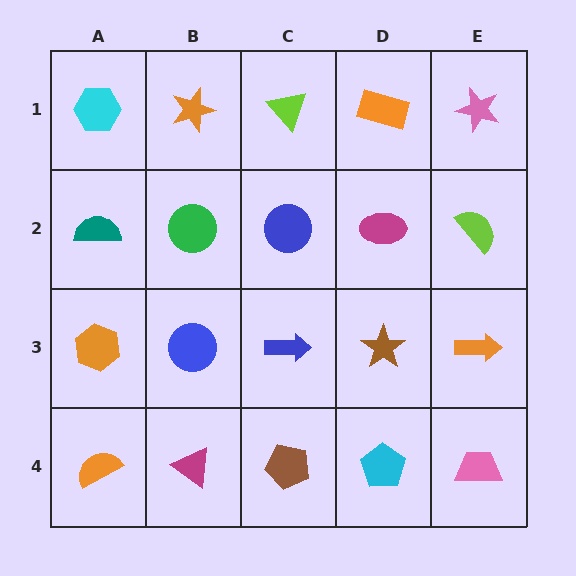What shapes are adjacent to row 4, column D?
A brown star (row 3, column D), a brown pentagon (row 4, column C), a pink trapezoid (row 4, column E).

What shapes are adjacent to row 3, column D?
A magenta ellipse (row 2, column D), a cyan pentagon (row 4, column D), a blue arrow (row 3, column C), an orange arrow (row 3, column E).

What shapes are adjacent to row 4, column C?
A blue arrow (row 3, column C), a magenta triangle (row 4, column B), a cyan pentagon (row 4, column D).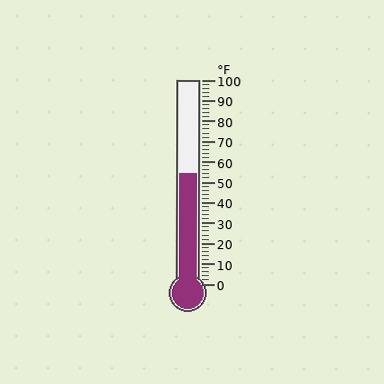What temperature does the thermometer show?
The thermometer shows approximately 54°F.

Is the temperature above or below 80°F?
The temperature is below 80°F.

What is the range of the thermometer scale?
The thermometer scale ranges from 0°F to 100°F.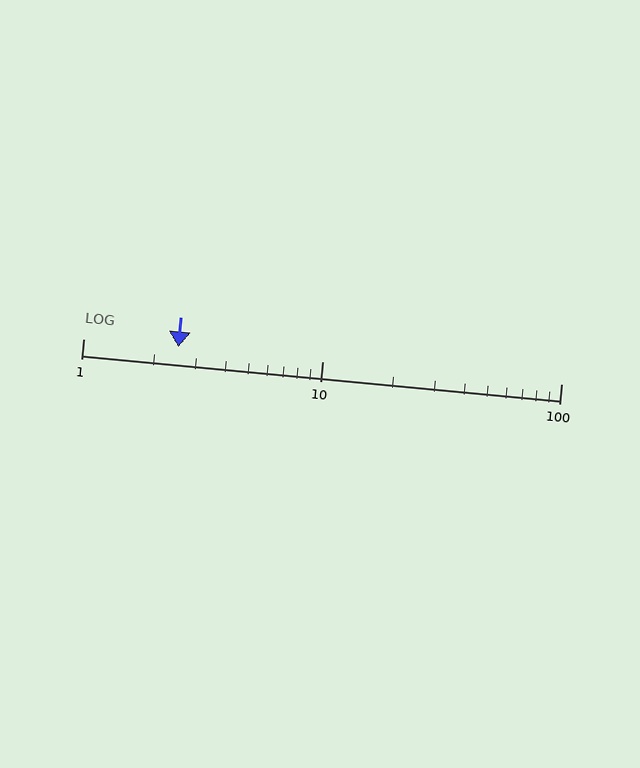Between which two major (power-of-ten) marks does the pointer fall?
The pointer is between 1 and 10.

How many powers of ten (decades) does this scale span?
The scale spans 2 decades, from 1 to 100.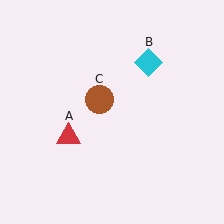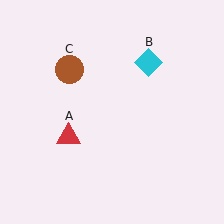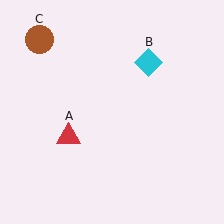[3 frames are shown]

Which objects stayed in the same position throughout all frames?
Red triangle (object A) and cyan diamond (object B) remained stationary.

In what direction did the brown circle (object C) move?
The brown circle (object C) moved up and to the left.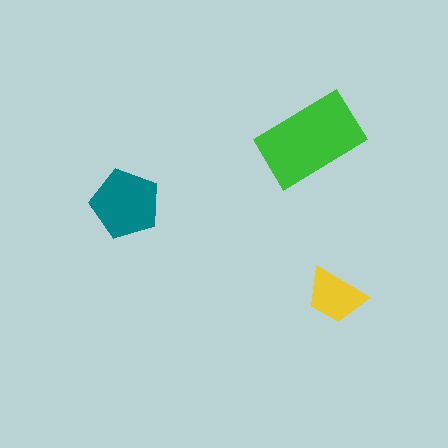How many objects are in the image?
There are 3 objects in the image.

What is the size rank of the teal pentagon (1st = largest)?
2nd.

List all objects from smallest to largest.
The yellow trapezoid, the teal pentagon, the green rectangle.